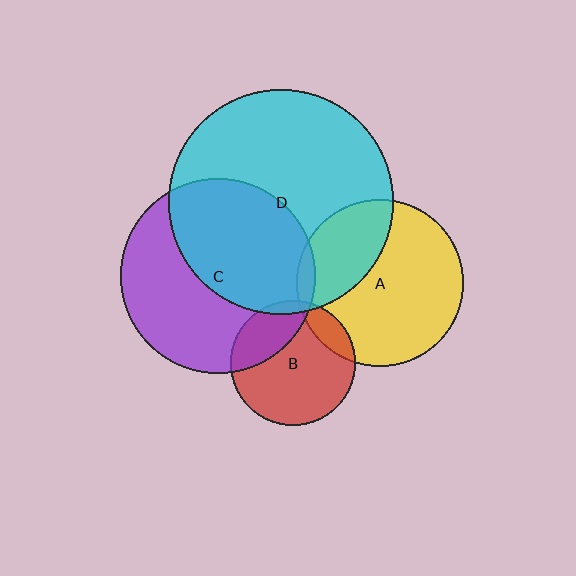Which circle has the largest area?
Circle D (cyan).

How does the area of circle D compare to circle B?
Approximately 3.2 times.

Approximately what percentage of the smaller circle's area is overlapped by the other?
Approximately 5%.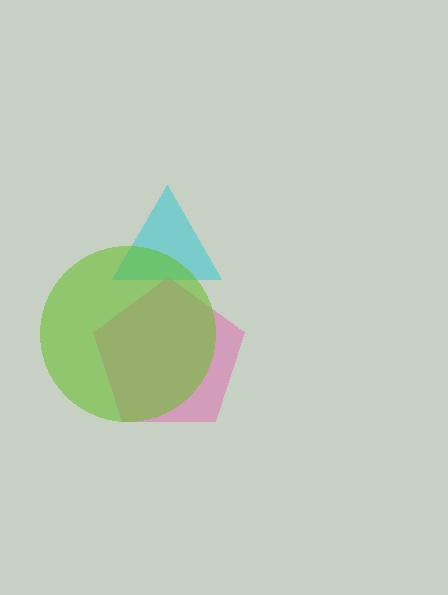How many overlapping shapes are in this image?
There are 3 overlapping shapes in the image.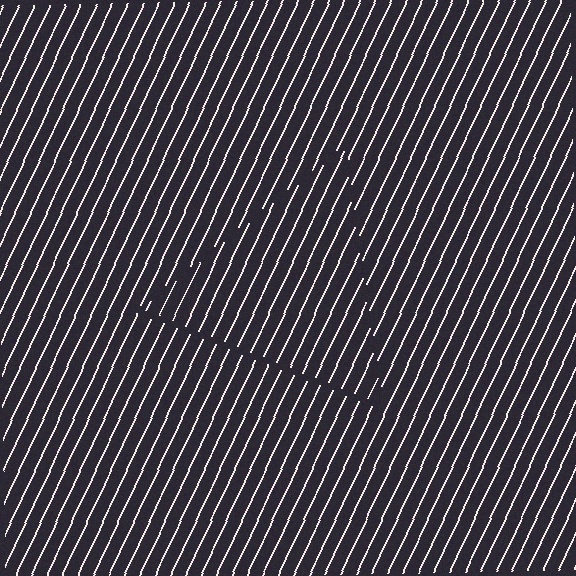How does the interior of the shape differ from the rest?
The interior of the shape contains the same grating, shifted by half a period — the contour is defined by the phase discontinuity where line-ends from the inner and outer gratings abut.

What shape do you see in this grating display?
An illusory triangle. The interior of the shape contains the same grating, shifted by half a period — the contour is defined by the phase discontinuity where line-ends from the inner and outer gratings abut.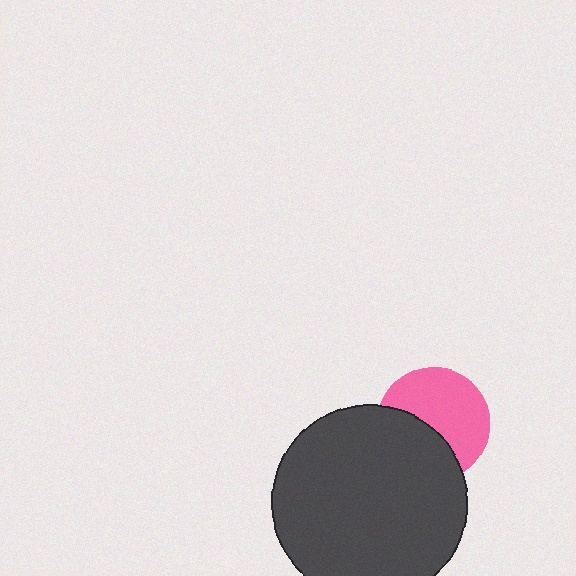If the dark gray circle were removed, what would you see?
You would see the complete pink circle.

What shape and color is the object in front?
The object in front is a dark gray circle.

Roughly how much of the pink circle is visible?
About half of it is visible (roughly 59%).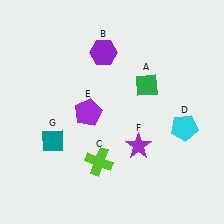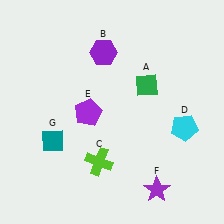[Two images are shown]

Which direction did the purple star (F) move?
The purple star (F) moved down.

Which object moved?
The purple star (F) moved down.